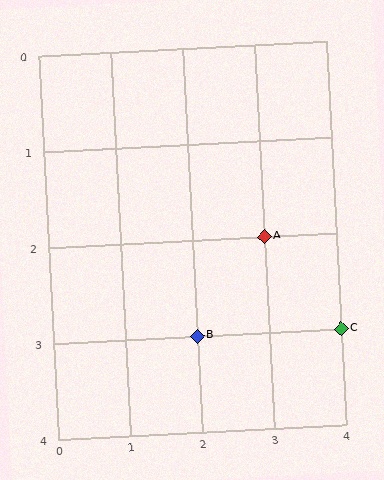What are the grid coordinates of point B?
Point B is at grid coordinates (2, 3).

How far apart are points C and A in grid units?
Points C and A are 1 column and 1 row apart (about 1.4 grid units diagonally).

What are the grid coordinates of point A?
Point A is at grid coordinates (3, 2).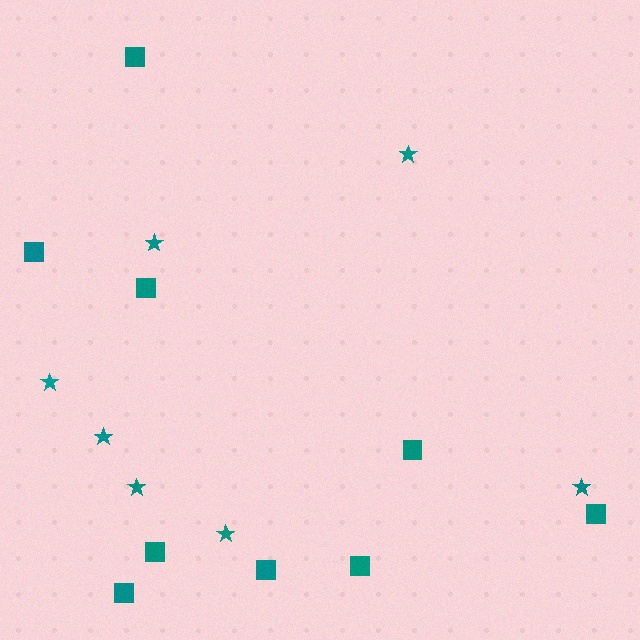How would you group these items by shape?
There are 2 groups: one group of squares (9) and one group of stars (7).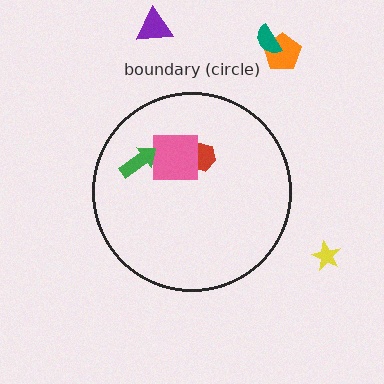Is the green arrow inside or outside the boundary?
Inside.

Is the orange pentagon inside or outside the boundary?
Outside.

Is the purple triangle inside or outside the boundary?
Outside.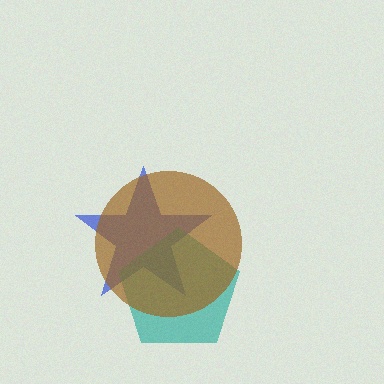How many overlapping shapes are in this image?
There are 3 overlapping shapes in the image.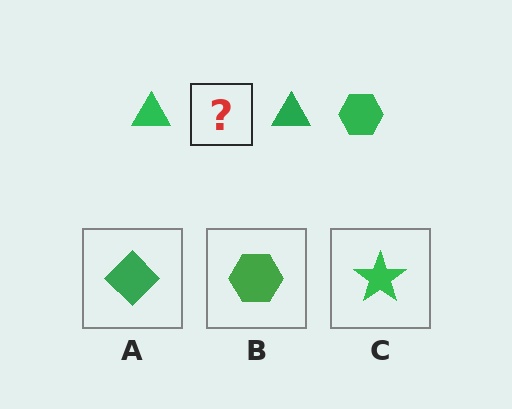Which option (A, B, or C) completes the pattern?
B.